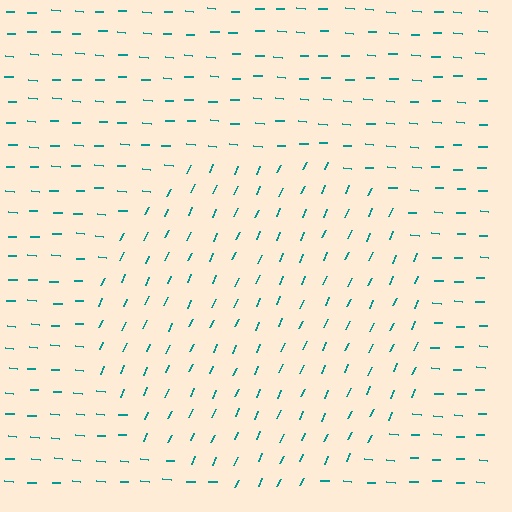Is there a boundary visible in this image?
Yes, there is a texture boundary formed by a change in line orientation.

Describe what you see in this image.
The image is filled with small teal line segments. A circle region in the image has lines oriented differently from the surrounding lines, creating a visible texture boundary.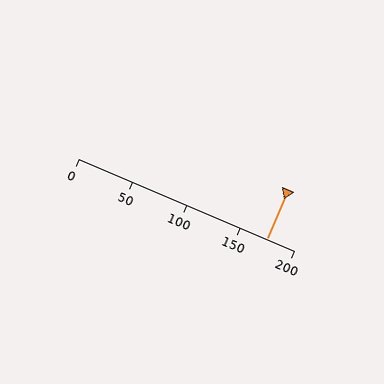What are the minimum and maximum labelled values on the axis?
The axis runs from 0 to 200.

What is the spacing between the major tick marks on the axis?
The major ticks are spaced 50 apart.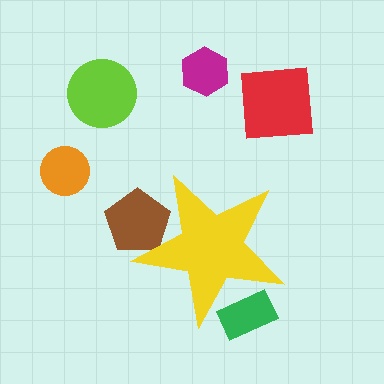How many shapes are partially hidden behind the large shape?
2 shapes are partially hidden.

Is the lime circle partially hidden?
No, the lime circle is fully visible.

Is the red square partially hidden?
No, the red square is fully visible.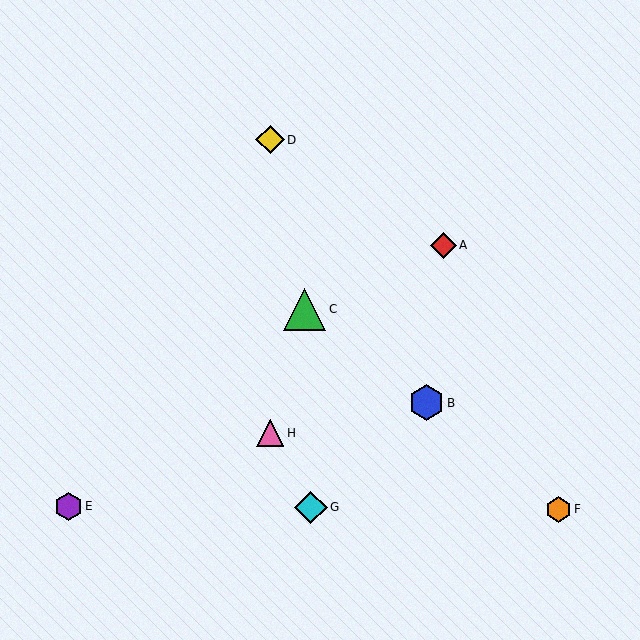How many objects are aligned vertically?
2 objects (D, H) are aligned vertically.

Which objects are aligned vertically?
Objects D, H are aligned vertically.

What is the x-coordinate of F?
Object F is at x≈558.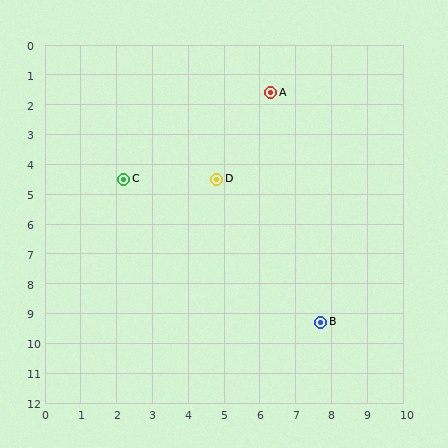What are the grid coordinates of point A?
Point A is at approximately (6.3, 1.6).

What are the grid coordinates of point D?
Point D is at approximately (4.8, 4.5).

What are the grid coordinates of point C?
Point C is at approximately (2.2, 4.5).